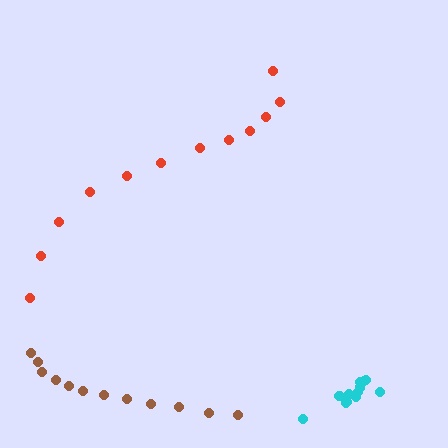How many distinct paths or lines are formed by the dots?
There are 3 distinct paths.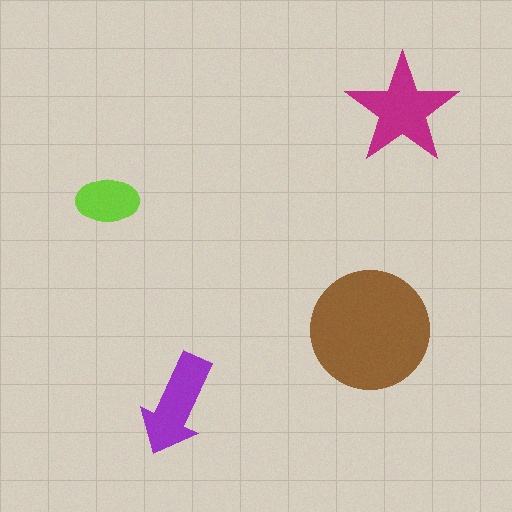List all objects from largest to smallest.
The brown circle, the magenta star, the purple arrow, the lime ellipse.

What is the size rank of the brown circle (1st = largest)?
1st.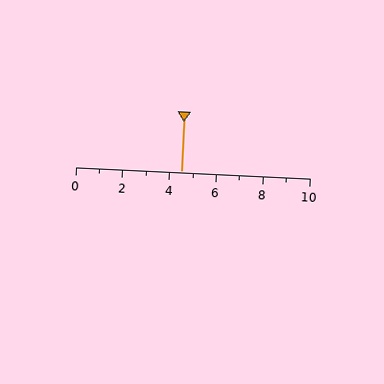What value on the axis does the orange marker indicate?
The marker indicates approximately 4.5.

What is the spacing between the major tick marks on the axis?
The major ticks are spaced 2 apart.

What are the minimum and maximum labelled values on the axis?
The axis runs from 0 to 10.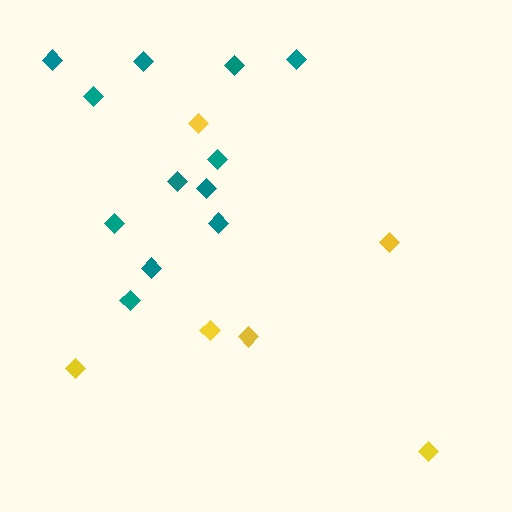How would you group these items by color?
There are 2 groups: one group of yellow diamonds (6) and one group of teal diamonds (12).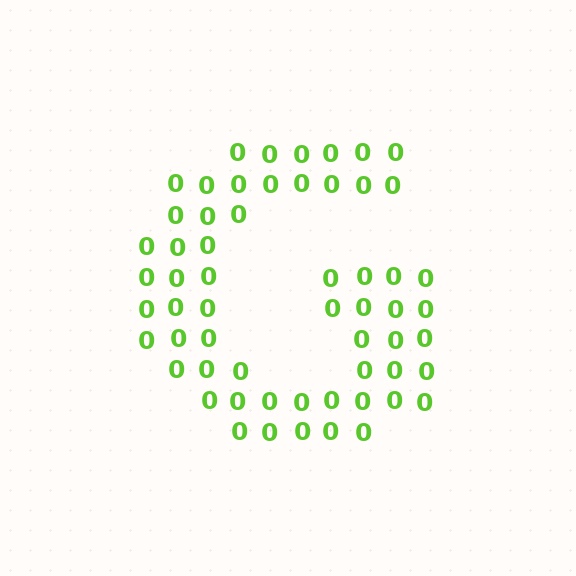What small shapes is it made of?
It is made of small digit 0's.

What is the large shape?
The large shape is the letter G.